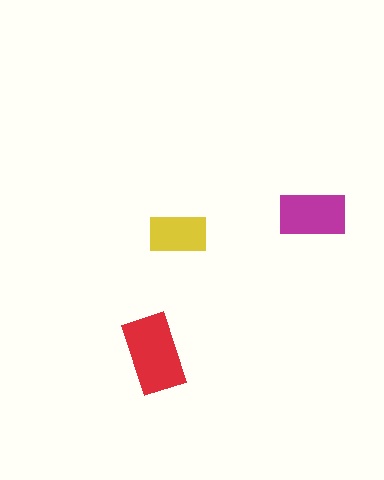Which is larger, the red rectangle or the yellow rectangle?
The red one.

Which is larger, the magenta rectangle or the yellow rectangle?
The magenta one.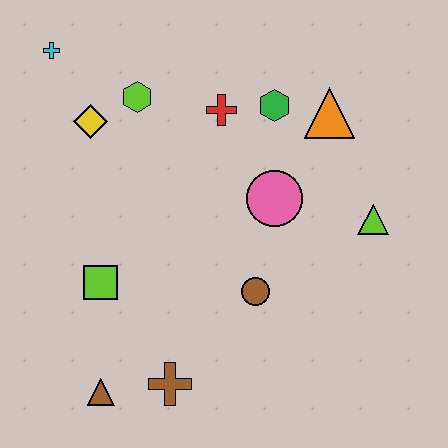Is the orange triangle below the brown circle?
No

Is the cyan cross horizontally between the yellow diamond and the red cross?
No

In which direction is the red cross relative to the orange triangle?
The red cross is to the left of the orange triangle.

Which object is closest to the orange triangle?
The green hexagon is closest to the orange triangle.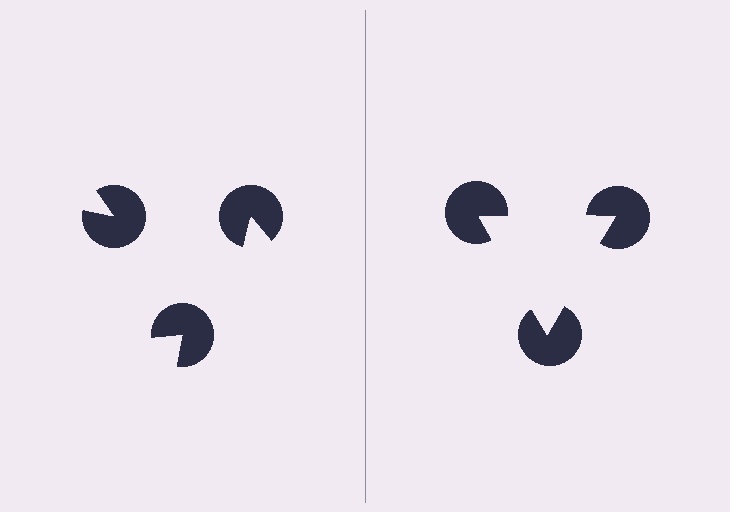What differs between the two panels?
The pac-man discs are positioned identically on both sides; only the wedge orientations differ. On the right they align to a triangle; on the left they are misaligned.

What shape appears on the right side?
An illusory triangle.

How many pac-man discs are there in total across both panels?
6 — 3 on each side.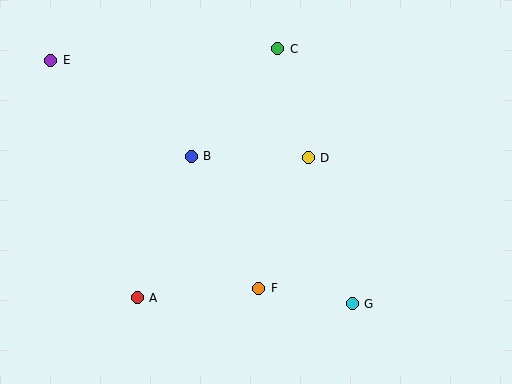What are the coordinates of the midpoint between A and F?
The midpoint between A and F is at (198, 293).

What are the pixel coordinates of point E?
Point E is at (51, 60).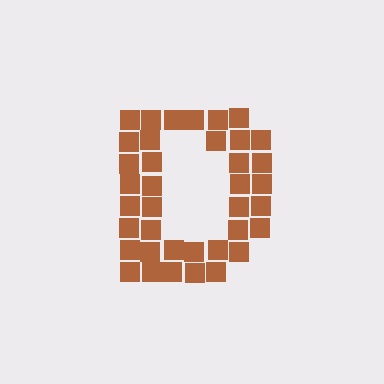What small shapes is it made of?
It is made of small squares.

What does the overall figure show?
The overall figure shows the letter D.